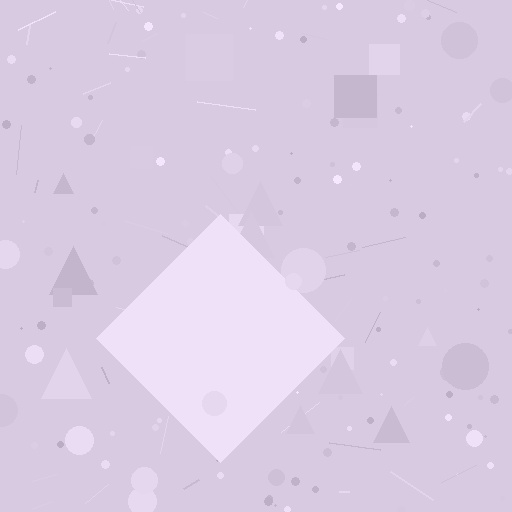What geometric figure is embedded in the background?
A diamond is embedded in the background.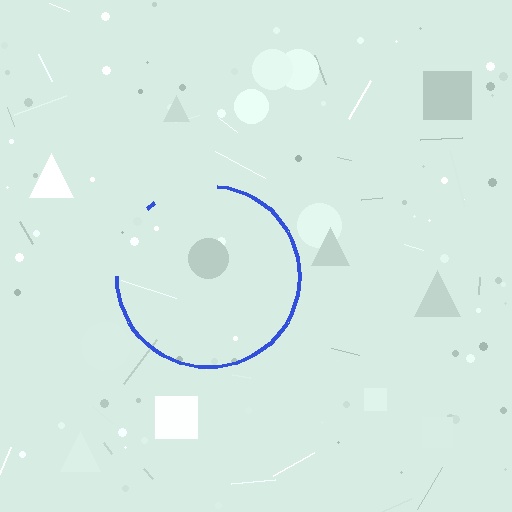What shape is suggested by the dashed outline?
The dashed outline suggests a circle.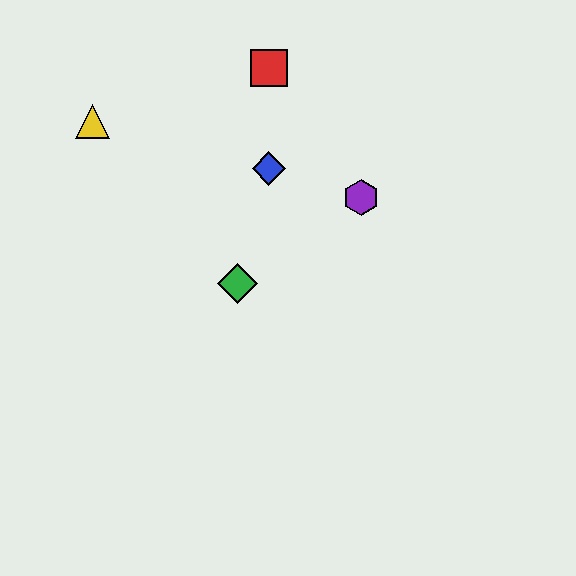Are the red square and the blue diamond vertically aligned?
Yes, both are at x≈269.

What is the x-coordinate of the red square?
The red square is at x≈269.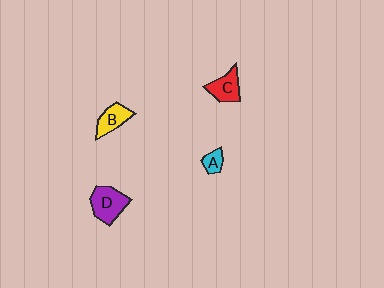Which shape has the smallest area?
Shape A (cyan).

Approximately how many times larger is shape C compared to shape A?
Approximately 2.0 times.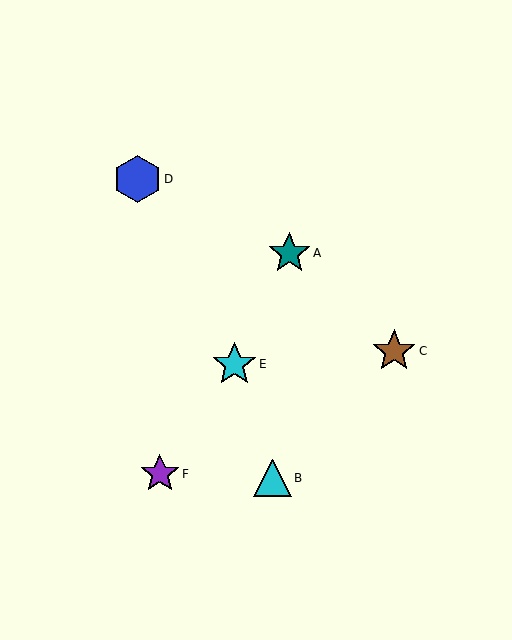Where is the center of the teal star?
The center of the teal star is at (289, 253).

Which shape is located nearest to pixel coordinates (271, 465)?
The cyan triangle (labeled B) at (273, 478) is nearest to that location.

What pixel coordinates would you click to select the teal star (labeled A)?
Click at (289, 253) to select the teal star A.